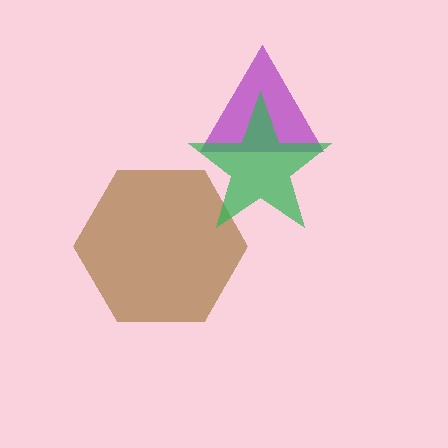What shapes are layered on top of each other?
The layered shapes are: a brown hexagon, a purple triangle, a green star.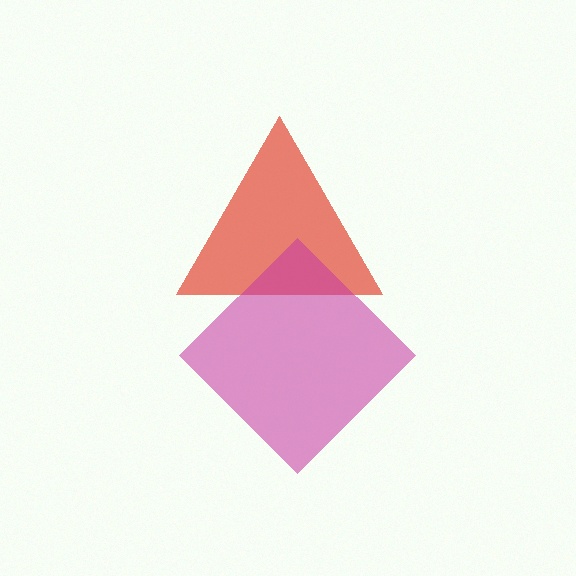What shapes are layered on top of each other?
The layered shapes are: a red triangle, a magenta diamond.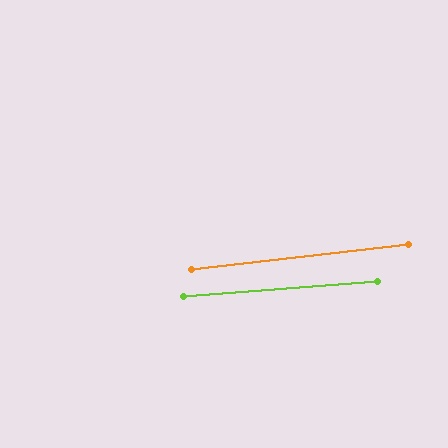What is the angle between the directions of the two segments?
Approximately 2 degrees.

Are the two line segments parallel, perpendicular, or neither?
Parallel — their directions differ by only 1.9°.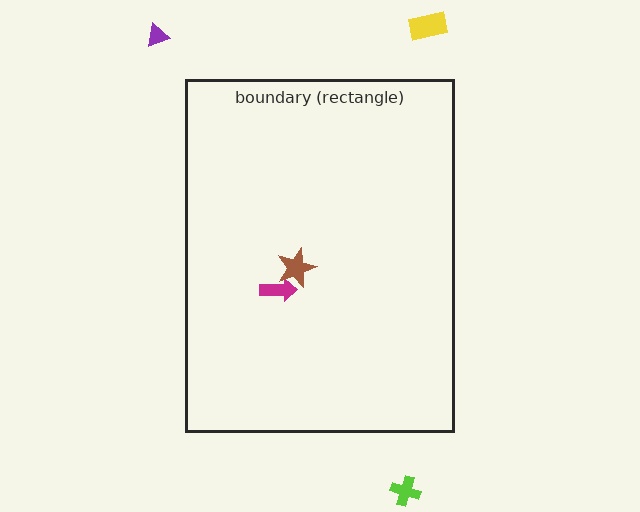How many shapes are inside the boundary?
2 inside, 3 outside.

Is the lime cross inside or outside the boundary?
Outside.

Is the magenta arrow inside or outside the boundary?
Inside.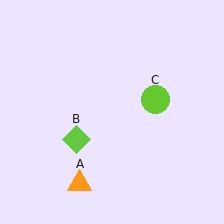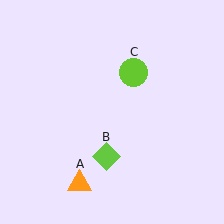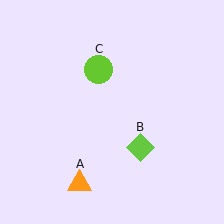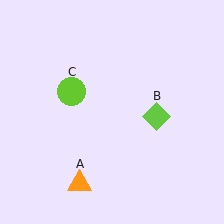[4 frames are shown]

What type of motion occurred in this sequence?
The lime diamond (object B), lime circle (object C) rotated counterclockwise around the center of the scene.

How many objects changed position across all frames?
2 objects changed position: lime diamond (object B), lime circle (object C).